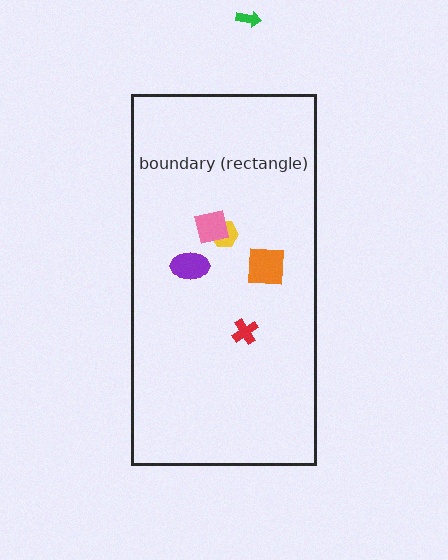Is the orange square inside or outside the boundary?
Inside.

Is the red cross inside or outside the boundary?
Inside.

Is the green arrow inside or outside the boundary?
Outside.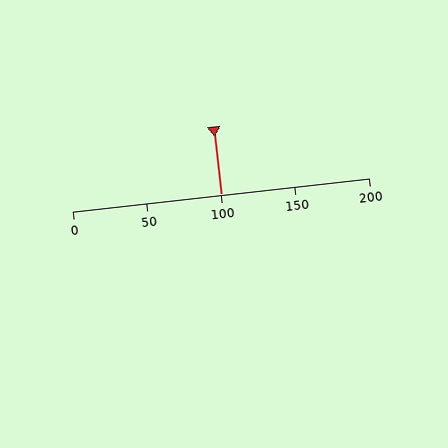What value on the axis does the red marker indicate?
The marker indicates approximately 100.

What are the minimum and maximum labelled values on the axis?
The axis runs from 0 to 200.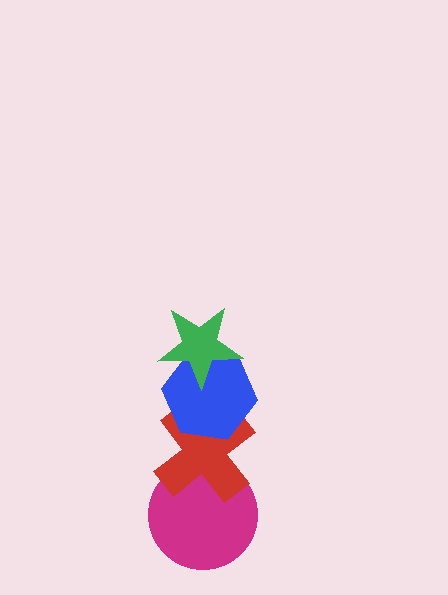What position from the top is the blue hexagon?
The blue hexagon is 2nd from the top.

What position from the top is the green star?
The green star is 1st from the top.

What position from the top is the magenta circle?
The magenta circle is 4th from the top.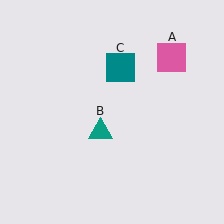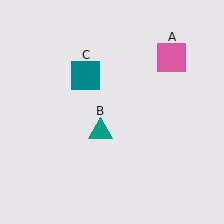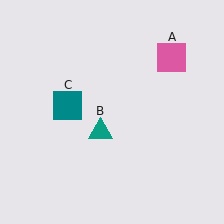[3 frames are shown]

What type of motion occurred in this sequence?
The teal square (object C) rotated counterclockwise around the center of the scene.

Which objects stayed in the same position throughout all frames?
Pink square (object A) and teal triangle (object B) remained stationary.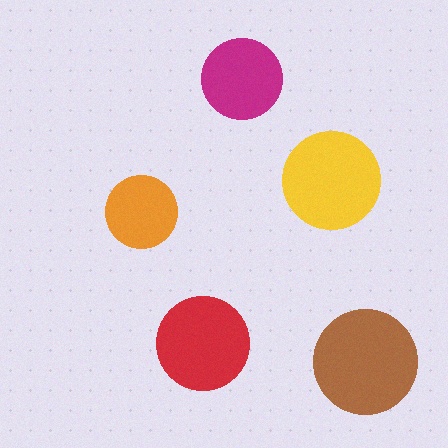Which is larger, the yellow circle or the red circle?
The yellow one.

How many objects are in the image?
There are 5 objects in the image.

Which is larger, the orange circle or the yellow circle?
The yellow one.